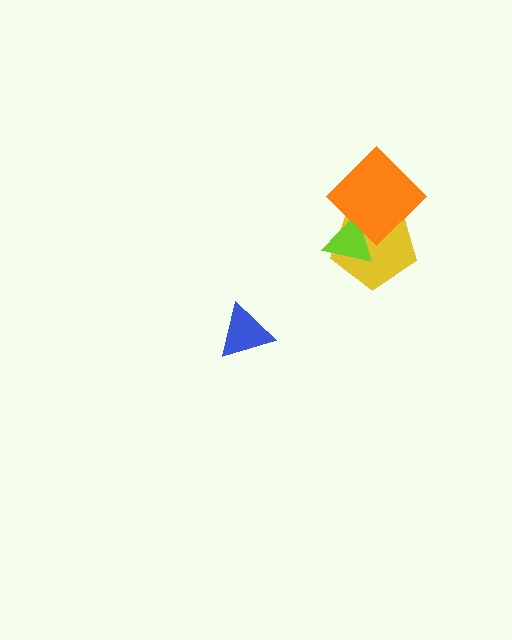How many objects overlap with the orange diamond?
2 objects overlap with the orange diamond.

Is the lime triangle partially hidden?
Yes, it is partially covered by another shape.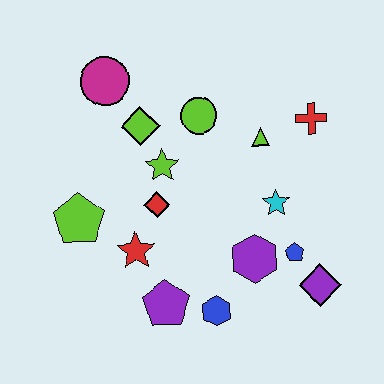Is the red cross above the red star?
Yes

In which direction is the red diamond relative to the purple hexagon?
The red diamond is to the left of the purple hexagon.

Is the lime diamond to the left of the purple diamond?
Yes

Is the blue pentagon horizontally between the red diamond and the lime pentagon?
No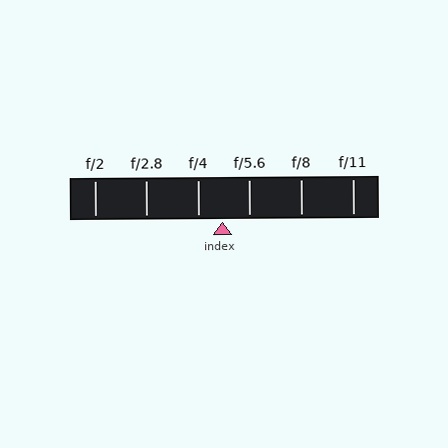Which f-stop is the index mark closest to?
The index mark is closest to f/4.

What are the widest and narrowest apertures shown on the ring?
The widest aperture shown is f/2 and the narrowest is f/11.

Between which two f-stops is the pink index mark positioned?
The index mark is between f/4 and f/5.6.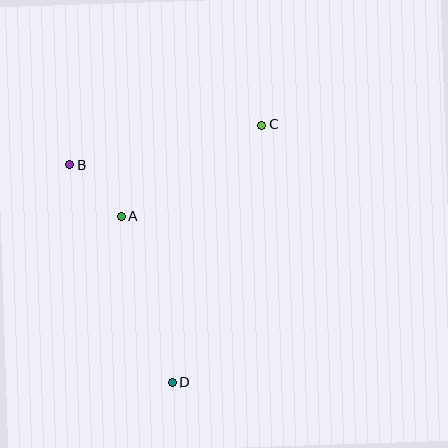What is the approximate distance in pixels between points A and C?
The distance between A and C is approximately 168 pixels.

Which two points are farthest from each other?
Points C and D are farthest from each other.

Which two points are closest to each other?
Points A and B are closest to each other.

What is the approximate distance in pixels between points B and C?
The distance between B and C is approximately 196 pixels.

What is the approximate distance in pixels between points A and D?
The distance between A and D is approximately 174 pixels.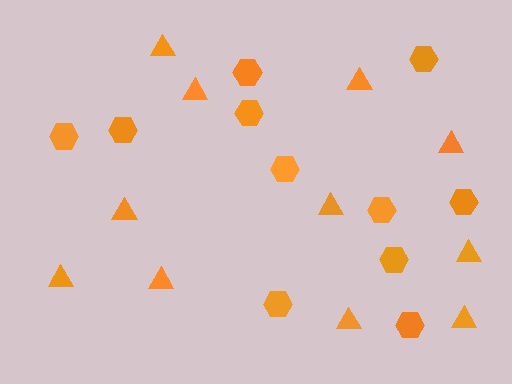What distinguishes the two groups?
There are 2 groups: one group of hexagons (11) and one group of triangles (11).